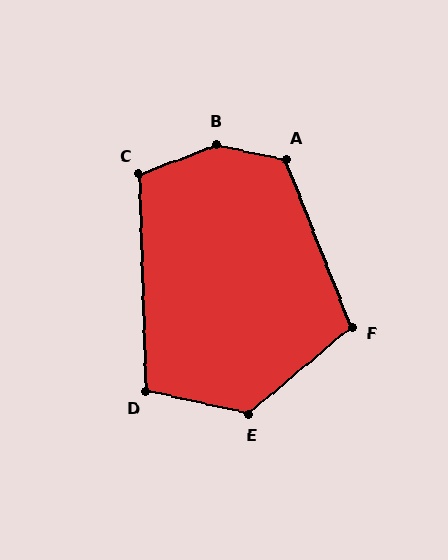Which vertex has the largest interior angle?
B, at approximately 147 degrees.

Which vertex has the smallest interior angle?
D, at approximately 104 degrees.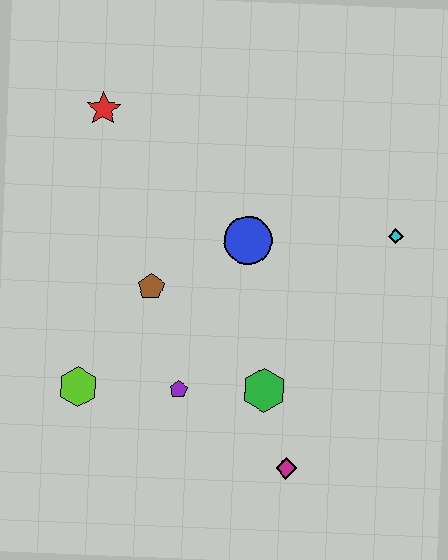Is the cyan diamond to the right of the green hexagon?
Yes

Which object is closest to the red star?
The brown pentagon is closest to the red star.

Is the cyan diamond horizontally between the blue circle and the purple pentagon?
No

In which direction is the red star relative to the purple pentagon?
The red star is above the purple pentagon.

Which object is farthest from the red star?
The magenta diamond is farthest from the red star.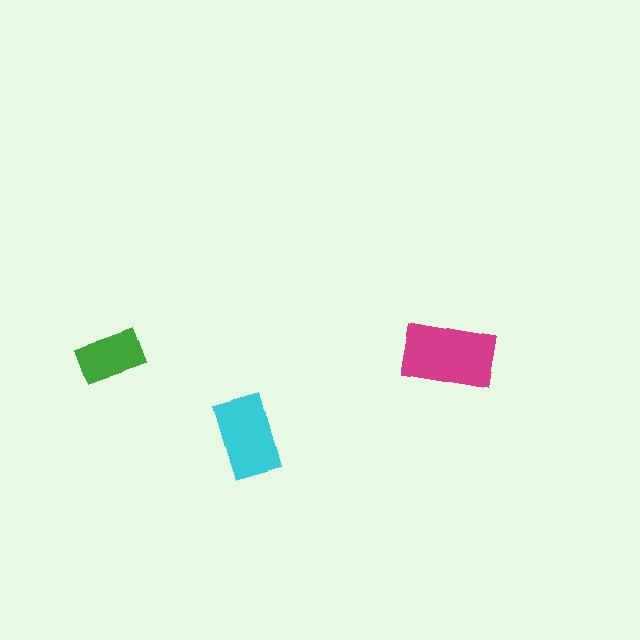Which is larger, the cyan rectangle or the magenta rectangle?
The magenta one.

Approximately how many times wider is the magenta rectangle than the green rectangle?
About 1.5 times wider.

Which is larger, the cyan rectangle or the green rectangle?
The cyan one.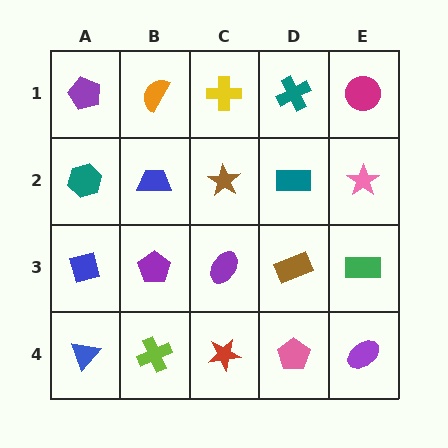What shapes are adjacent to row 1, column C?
A brown star (row 2, column C), an orange semicircle (row 1, column B), a teal cross (row 1, column D).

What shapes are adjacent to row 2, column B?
An orange semicircle (row 1, column B), a purple pentagon (row 3, column B), a teal hexagon (row 2, column A), a brown star (row 2, column C).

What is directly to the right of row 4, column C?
A pink pentagon.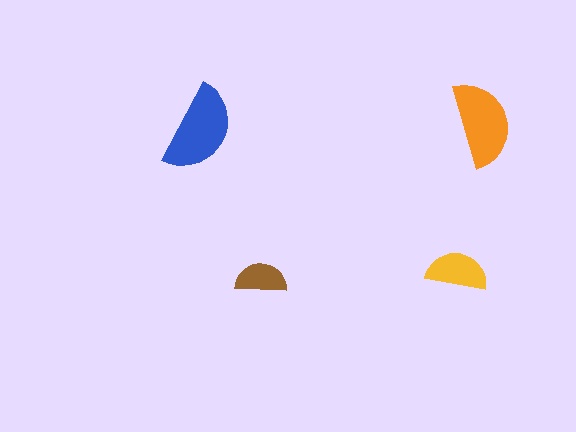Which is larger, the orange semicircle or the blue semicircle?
The blue one.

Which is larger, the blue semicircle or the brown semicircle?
The blue one.